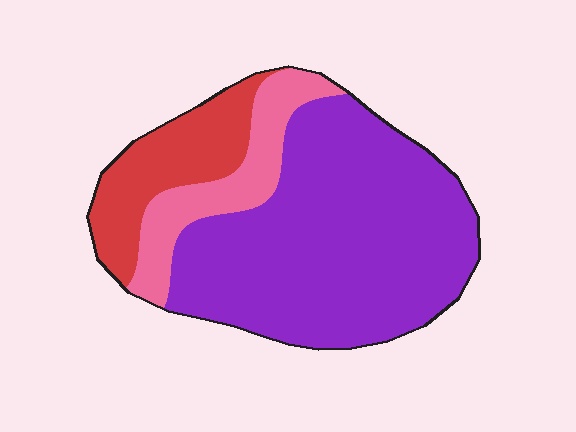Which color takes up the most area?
Purple, at roughly 65%.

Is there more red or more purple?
Purple.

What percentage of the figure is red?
Red covers about 20% of the figure.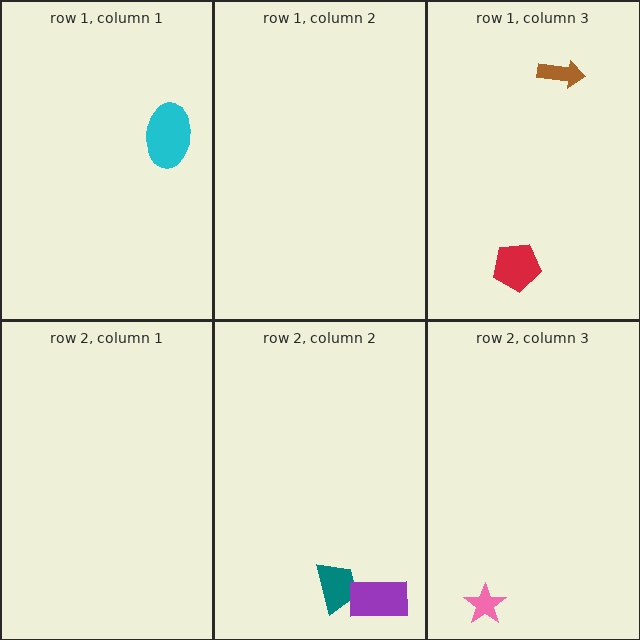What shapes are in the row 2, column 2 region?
The teal trapezoid, the purple rectangle.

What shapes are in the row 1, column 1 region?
The cyan ellipse.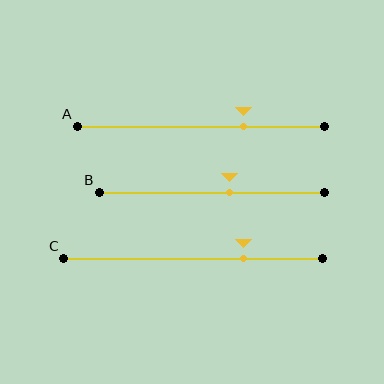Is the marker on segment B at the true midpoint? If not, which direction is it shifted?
No, the marker on segment B is shifted to the right by about 8% of the segment length.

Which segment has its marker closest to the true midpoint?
Segment B has its marker closest to the true midpoint.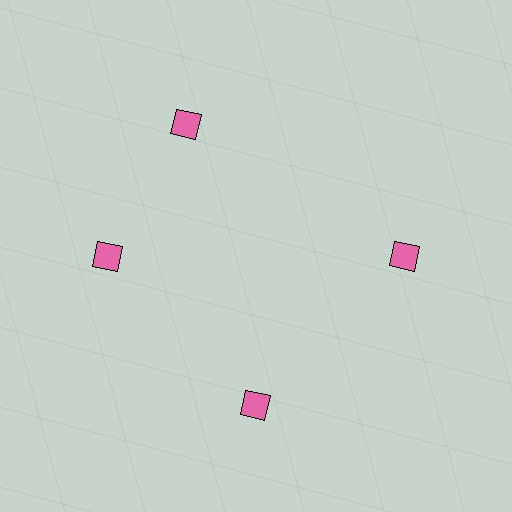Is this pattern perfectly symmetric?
No. The 4 pink diamonds are arranged in a ring, but one element near the 12 o'clock position is rotated out of alignment along the ring, breaking the 4-fold rotational symmetry.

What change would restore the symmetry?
The symmetry would be restored by rotating it back into even spacing with its neighbors so that all 4 diamonds sit at equal angles and equal distance from the center.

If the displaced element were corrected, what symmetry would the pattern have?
It would have 4-fold rotational symmetry — the pattern would map onto itself every 90 degrees.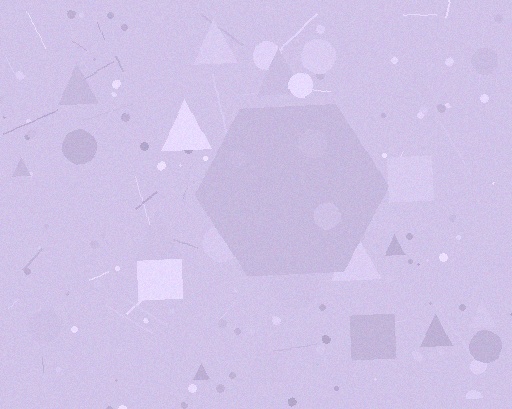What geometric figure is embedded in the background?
A hexagon is embedded in the background.